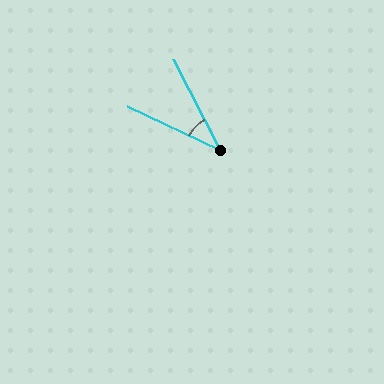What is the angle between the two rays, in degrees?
Approximately 38 degrees.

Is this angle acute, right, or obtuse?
It is acute.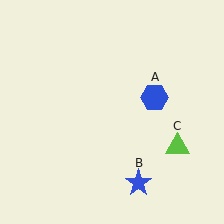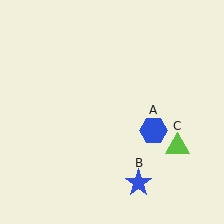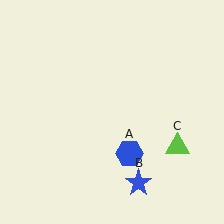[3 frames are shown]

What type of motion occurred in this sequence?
The blue hexagon (object A) rotated clockwise around the center of the scene.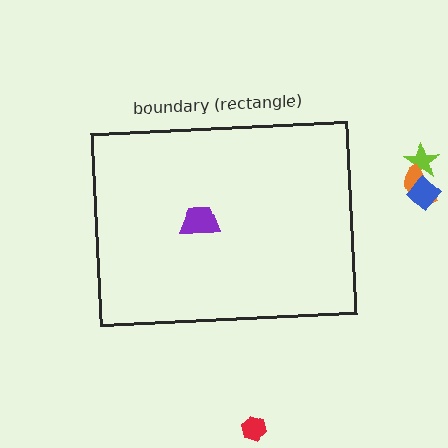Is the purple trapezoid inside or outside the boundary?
Inside.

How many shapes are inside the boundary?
1 inside, 4 outside.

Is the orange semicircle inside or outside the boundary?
Outside.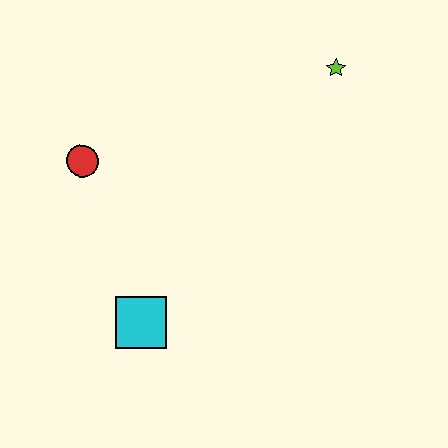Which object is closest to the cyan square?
The red circle is closest to the cyan square.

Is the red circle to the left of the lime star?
Yes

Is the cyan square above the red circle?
No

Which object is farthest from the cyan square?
The lime star is farthest from the cyan square.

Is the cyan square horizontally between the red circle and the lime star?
Yes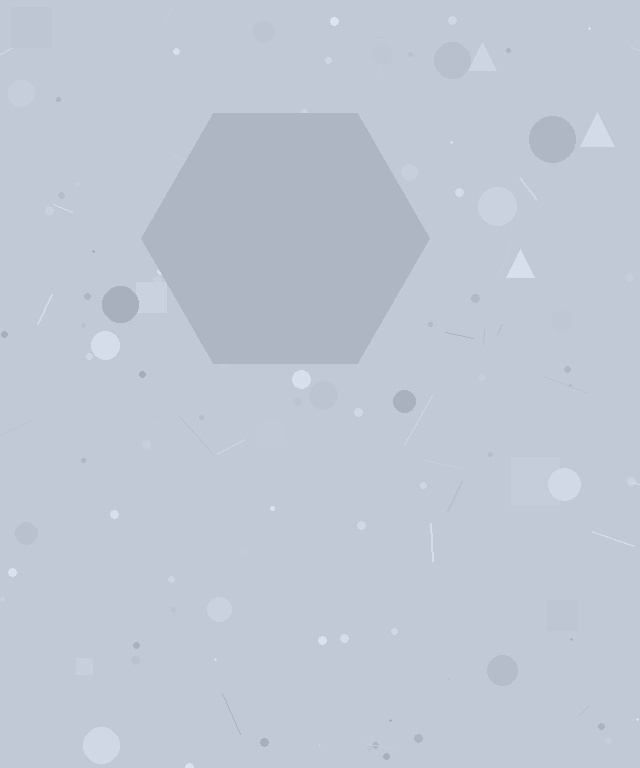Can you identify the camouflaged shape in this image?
The camouflaged shape is a hexagon.